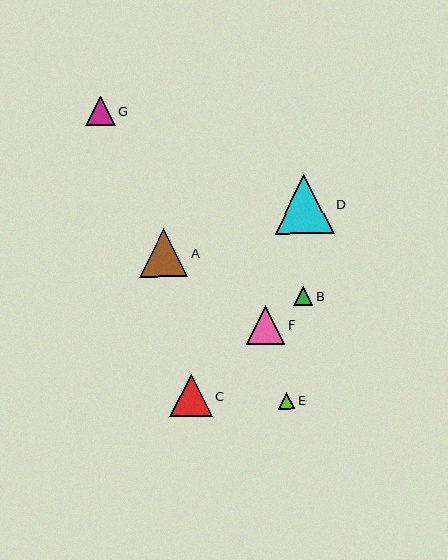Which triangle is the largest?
Triangle D is the largest with a size of approximately 59 pixels.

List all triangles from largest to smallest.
From largest to smallest: D, A, C, F, G, B, E.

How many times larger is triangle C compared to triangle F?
Triangle C is approximately 1.1 times the size of triangle F.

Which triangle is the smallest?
Triangle E is the smallest with a size of approximately 16 pixels.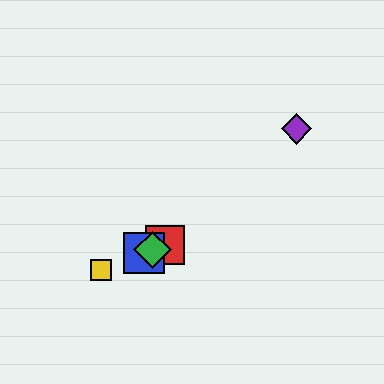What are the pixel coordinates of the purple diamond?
The purple diamond is at (297, 129).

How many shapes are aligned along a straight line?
4 shapes (the red square, the blue square, the green diamond, the yellow square) are aligned along a straight line.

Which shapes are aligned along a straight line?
The red square, the blue square, the green diamond, the yellow square are aligned along a straight line.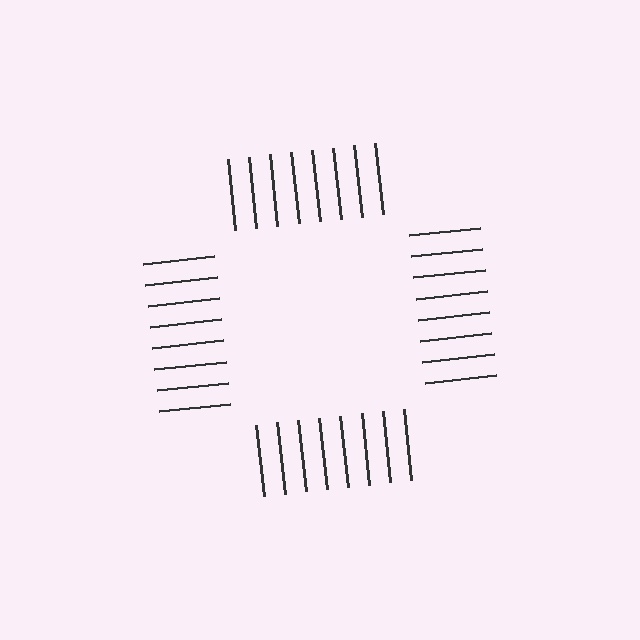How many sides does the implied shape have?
4 sides — the line-ends trace a square.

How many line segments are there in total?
32 — 8 along each of the 4 edges.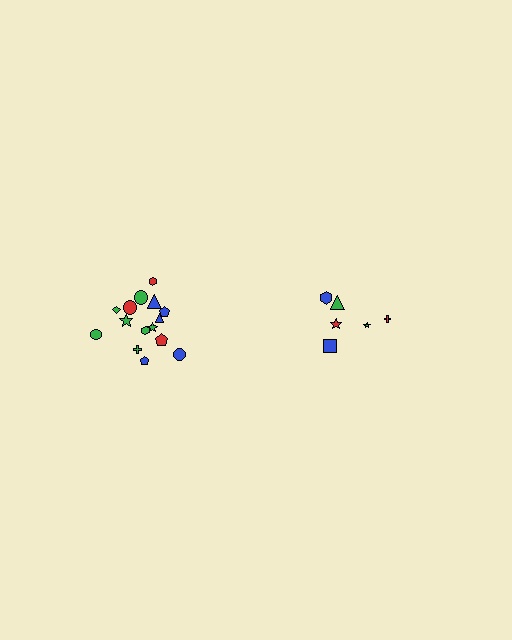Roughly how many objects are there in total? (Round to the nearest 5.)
Roughly 20 objects in total.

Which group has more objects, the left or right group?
The left group.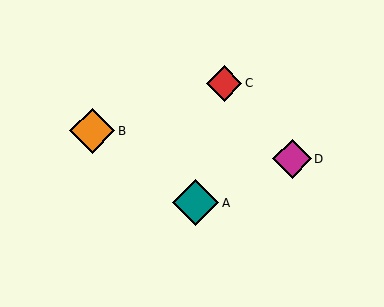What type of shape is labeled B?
Shape B is an orange diamond.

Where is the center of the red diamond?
The center of the red diamond is at (224, 83).